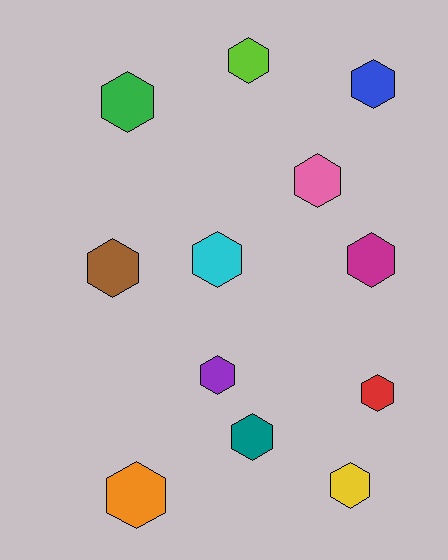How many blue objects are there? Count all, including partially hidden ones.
There is 1 blue object.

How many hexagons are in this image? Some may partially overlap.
There are 12 hexagons.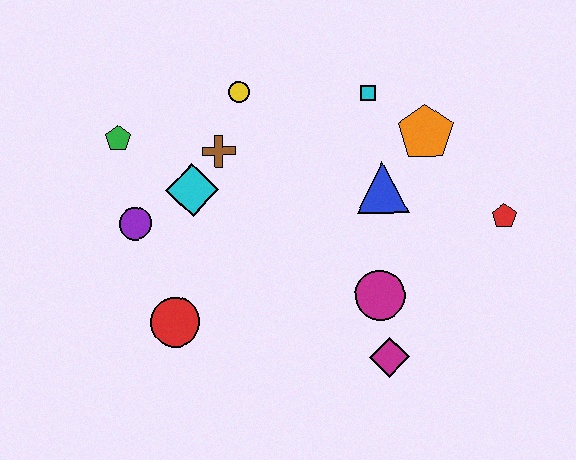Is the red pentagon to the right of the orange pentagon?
Yes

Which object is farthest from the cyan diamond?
The red pentagon is farthest from the cyan diamond.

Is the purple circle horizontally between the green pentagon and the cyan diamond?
Yes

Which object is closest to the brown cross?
The cyan diamond is closest to the brown cross.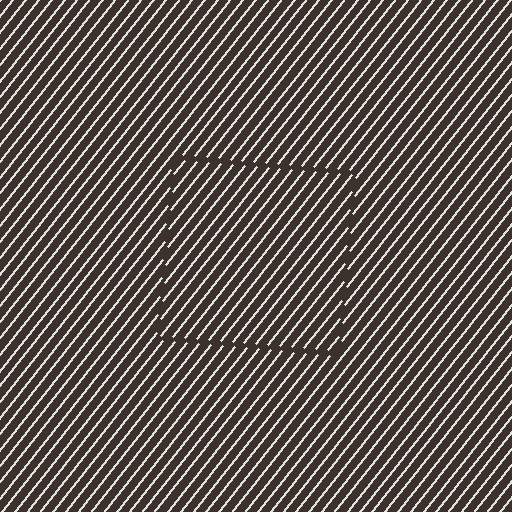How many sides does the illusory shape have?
4 sides — the line-ends trace a square.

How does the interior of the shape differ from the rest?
The interior of the shape contains the same grating, shifted by half a period — the contour is defined by the phase discontinuity where line-ends from the inner and outer gratings abut.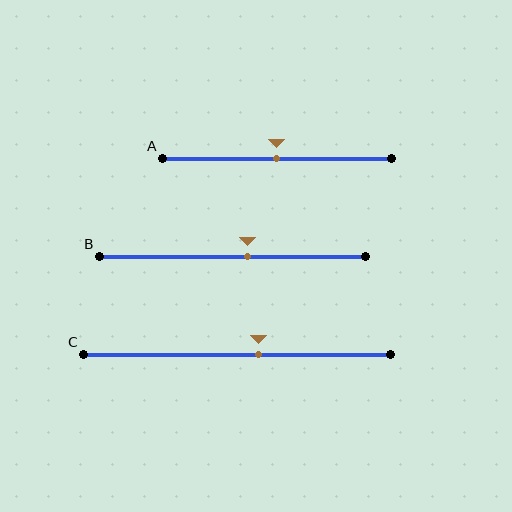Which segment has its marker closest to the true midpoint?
Segment A has its marker closest to the true midpoint.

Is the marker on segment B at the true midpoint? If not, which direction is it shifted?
No, the marker on segment B is shifted to the right by about 6% of the segment length.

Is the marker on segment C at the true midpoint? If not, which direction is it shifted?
No, the marker on segment C is shifted to the right by about 7% of the segment length.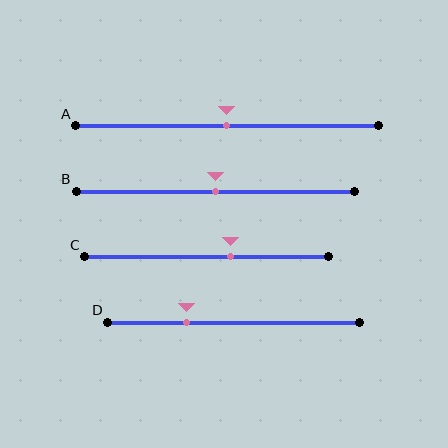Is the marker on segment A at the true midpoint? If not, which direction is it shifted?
Yes, the marker on segment A is at the true midpoint.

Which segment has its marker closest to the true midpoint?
Segment A has its marker closest to the true midpoint.